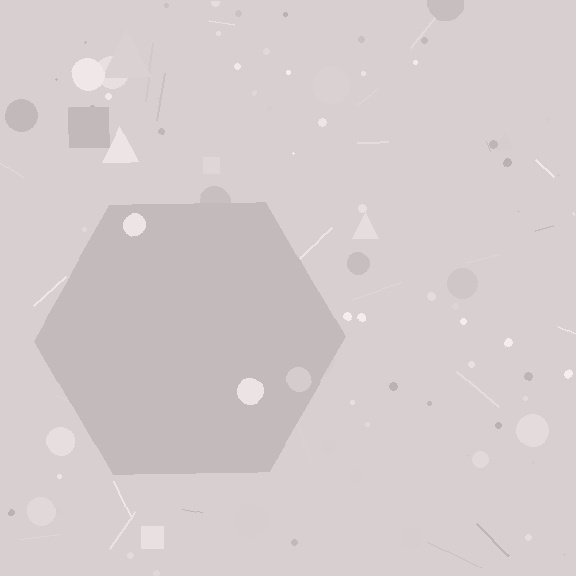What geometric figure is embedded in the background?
A hexagon is embedded in the background.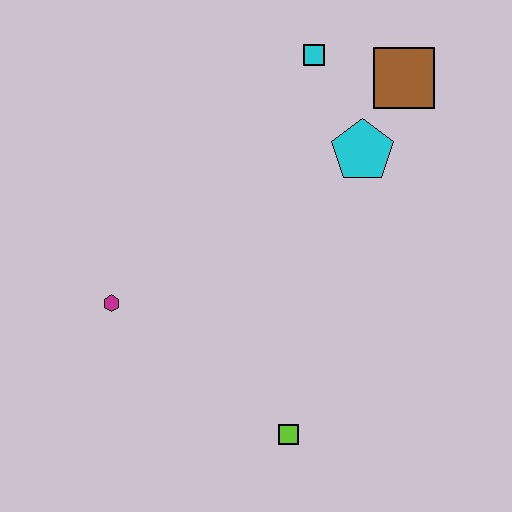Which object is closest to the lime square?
The magenta hexagon is closest to the lime square.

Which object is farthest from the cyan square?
The lime square is farthest from the cyan square.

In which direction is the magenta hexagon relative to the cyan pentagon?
The magenta hexagon is to the left of the cyan pentagon.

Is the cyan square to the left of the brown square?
Yes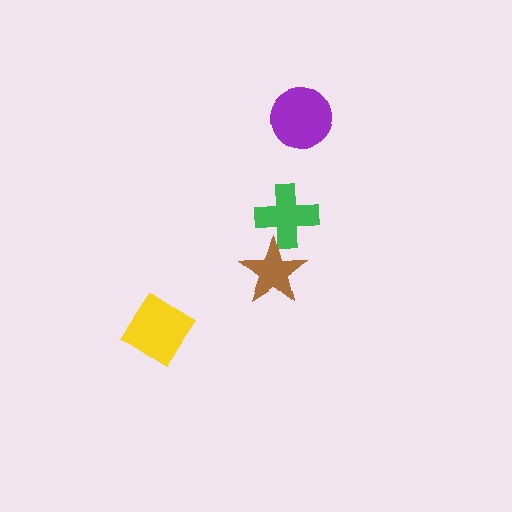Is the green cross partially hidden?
Yes, it is partially covered by another shape.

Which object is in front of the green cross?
The brown star is in front of the green cross.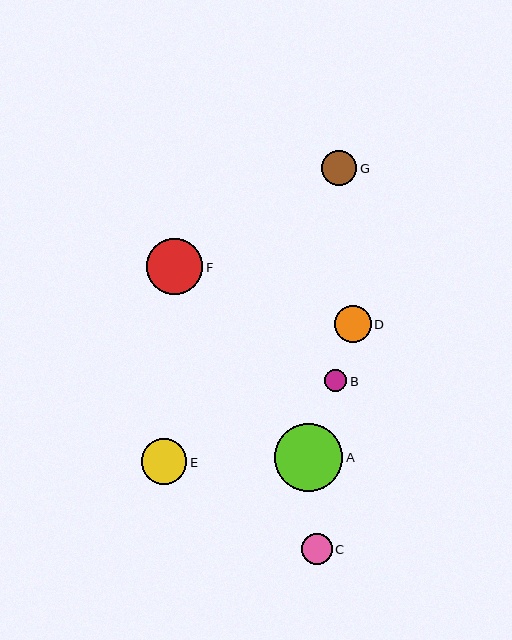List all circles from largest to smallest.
From largest to smallest: A, F, E, D, G, C, B.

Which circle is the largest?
Circle A is the largest with a size of approximately 69 pixels.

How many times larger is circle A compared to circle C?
Circle A is approximately 2.2 times the size of circle C.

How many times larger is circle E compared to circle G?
Circle E is approximately 1.3 times the size of circle G.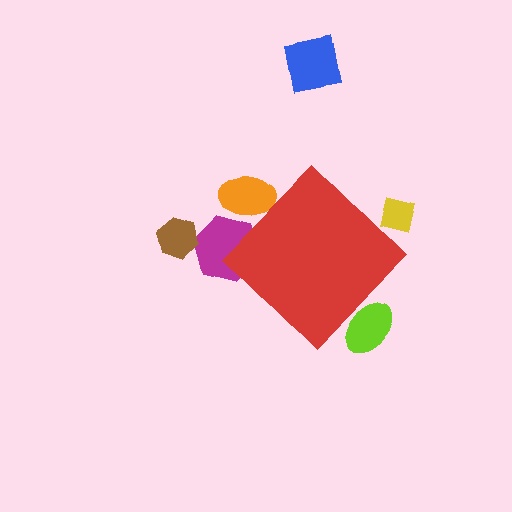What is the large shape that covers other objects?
A red diamond.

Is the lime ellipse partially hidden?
Yes, the lime ellipse is partially hidden behind the red diamond.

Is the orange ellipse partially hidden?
Yes, the orange ellipse is partially hidden behind the red diamond.